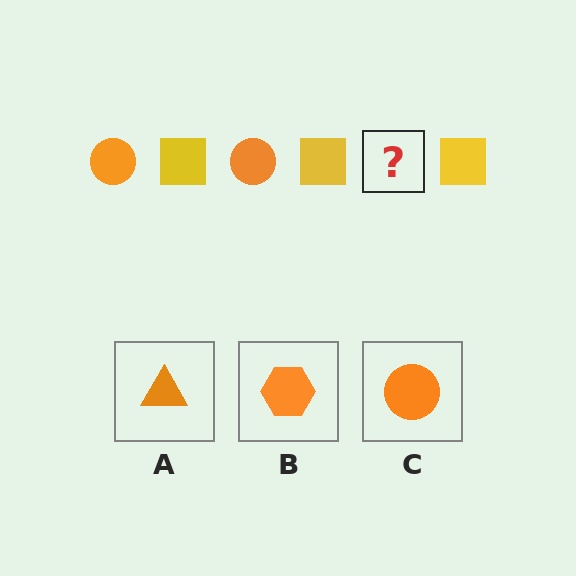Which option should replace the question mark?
Option C.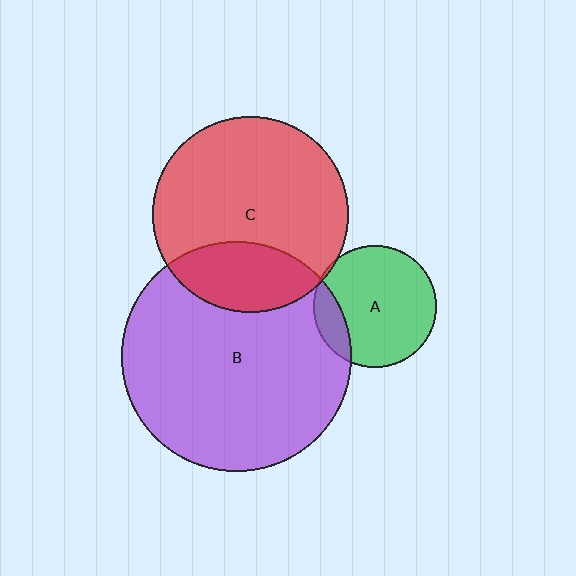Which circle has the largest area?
Circle B (purple).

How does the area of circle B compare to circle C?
Approximately 1.4 times.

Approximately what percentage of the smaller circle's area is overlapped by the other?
Approximately 15%.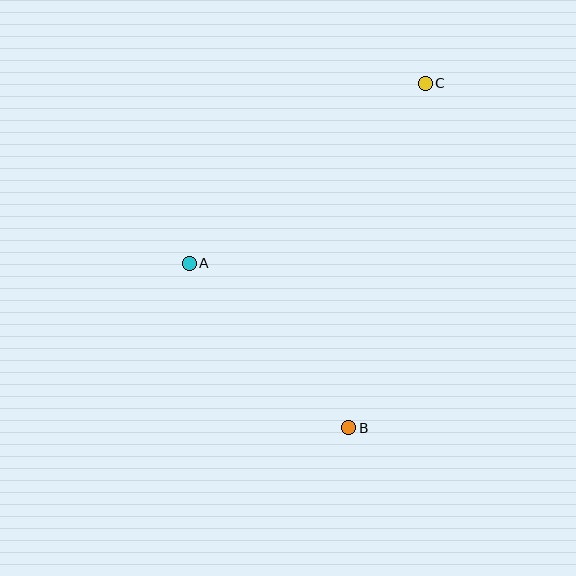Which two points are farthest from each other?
Points B and C are farthest from each other.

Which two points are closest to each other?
Points A and B are closest to each other.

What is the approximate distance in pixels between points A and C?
The distance between A and C is approximately 297 pixels.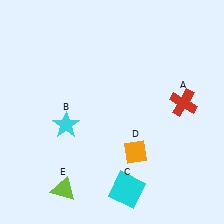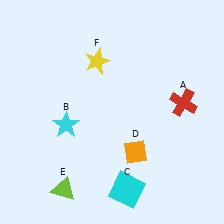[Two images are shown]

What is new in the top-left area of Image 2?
A yellow star (F) was added in the top-left area of Image 2.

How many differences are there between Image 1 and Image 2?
There is 1 difference between the two images.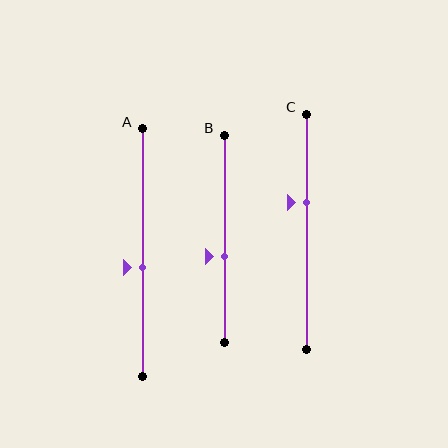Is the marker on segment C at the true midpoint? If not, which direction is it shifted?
No, the marker on segment C is shifted upward by about 13% of the segment length.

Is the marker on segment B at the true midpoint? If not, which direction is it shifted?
No, the marker on segment B is shifted downward by about 9% of the segment length.